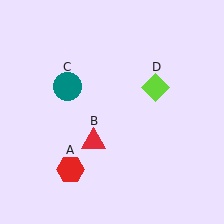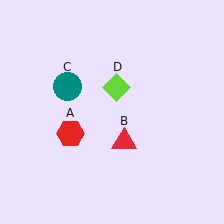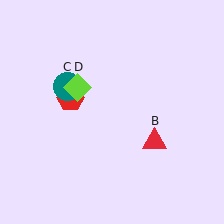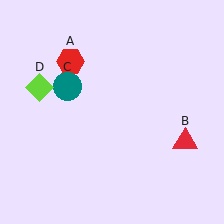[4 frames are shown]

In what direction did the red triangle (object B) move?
The red triangle (object B) moved right.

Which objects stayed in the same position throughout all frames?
Teal circle (object C) remained stationary.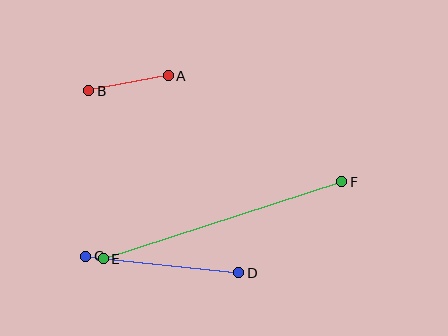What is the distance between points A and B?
The distance is approximately 81 pixels.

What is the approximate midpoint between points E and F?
The midpoint is at approximately (223, 220) pixels.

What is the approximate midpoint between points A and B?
The midpoint is at approximately (129, 83) pixels.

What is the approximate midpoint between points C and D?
The midpoint is at approximately (162, 264) pixels.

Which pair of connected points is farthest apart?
Points E and F are farthest apart.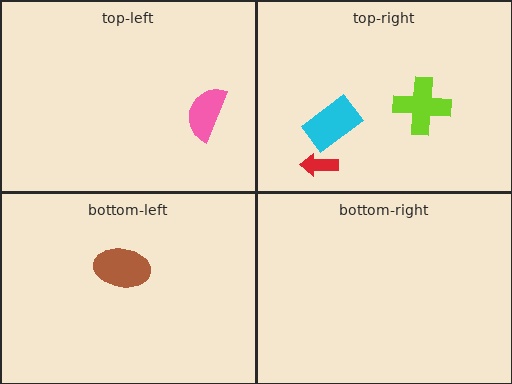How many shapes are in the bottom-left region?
1.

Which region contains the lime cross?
The top-right region.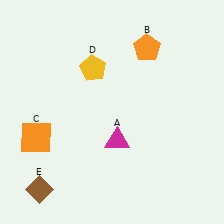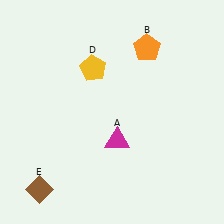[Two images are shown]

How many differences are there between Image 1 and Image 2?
There is 1 difference between the two images.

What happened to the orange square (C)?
The orange square (C) was removed in Image 2. It was in the bottom-left area of Image 1.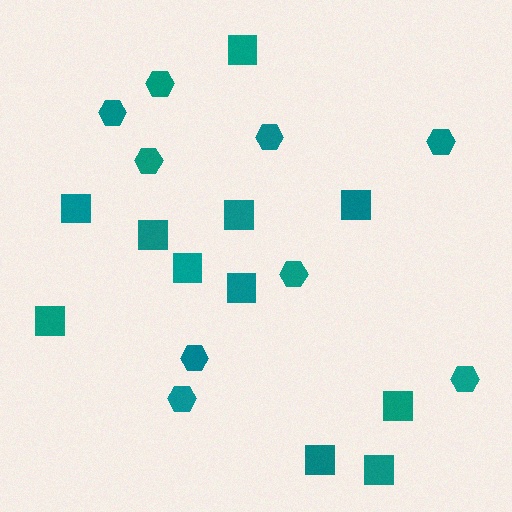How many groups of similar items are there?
There are 2 groups: one group of squares (11) and one group of hexagons (9).